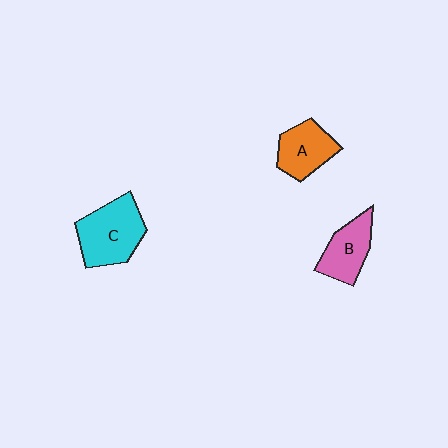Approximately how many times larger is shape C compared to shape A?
Approximately 1.4 times.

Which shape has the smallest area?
Shape A (orange).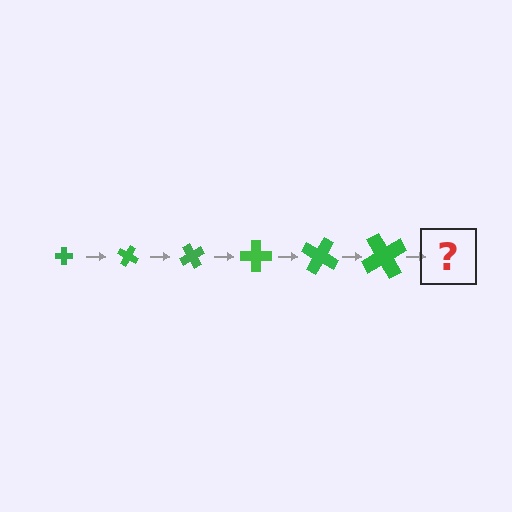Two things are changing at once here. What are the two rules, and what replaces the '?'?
The two rules are that the cross grows larger each step and it rotates 30 degrees each step. The '?' should be a cross, larger than the previous one and rotated 180 degrees from the start.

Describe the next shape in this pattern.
It should be a cross, larger than the previous one and rotated 180 degrees from the start.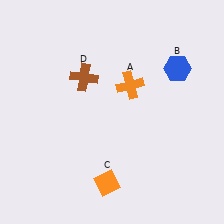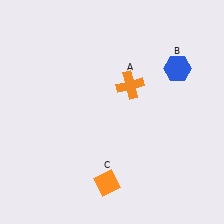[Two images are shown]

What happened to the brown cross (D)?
The brown cross (D) was removed in Image 2. It was in the top-left area of Image 1.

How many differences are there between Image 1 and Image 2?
There is 1 difference between the two images.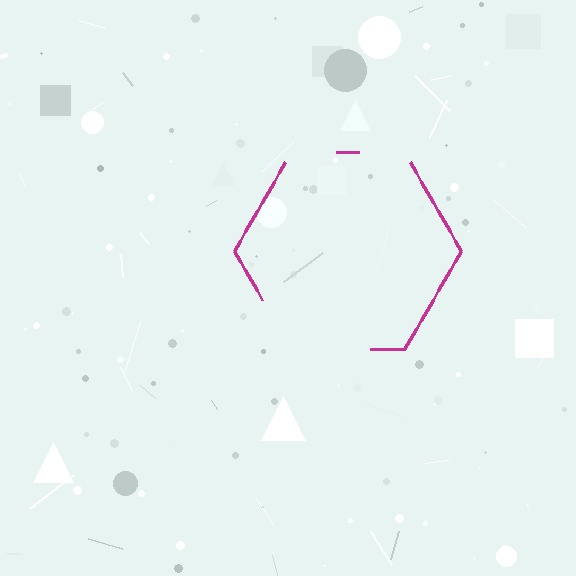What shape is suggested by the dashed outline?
The dashed outline suggests a hexagon.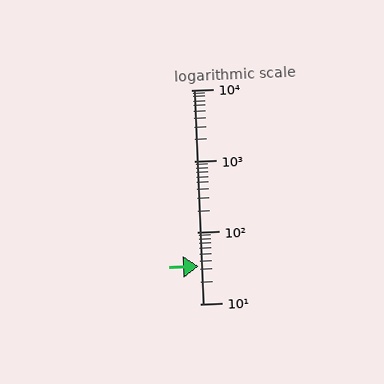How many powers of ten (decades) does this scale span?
The scale spans 3 decades, from 10 to 10000.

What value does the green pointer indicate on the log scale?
The pointer indicates approximately 34.